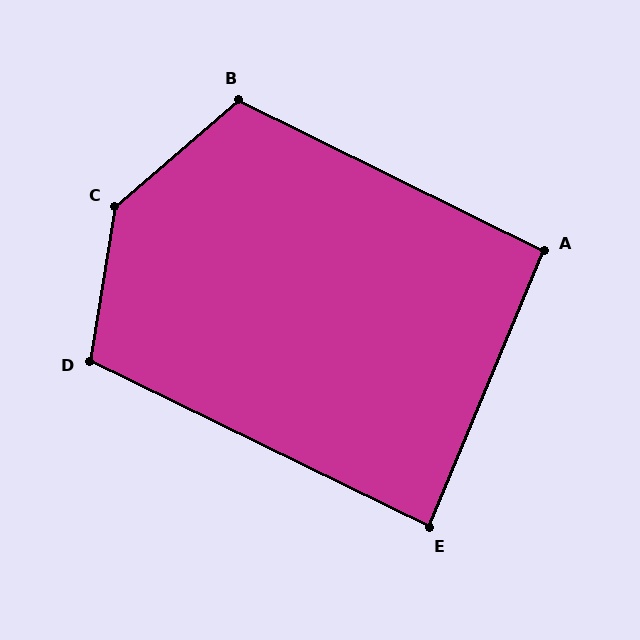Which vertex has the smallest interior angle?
E, at approximately 87 degrees.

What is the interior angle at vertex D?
Approximately 107 degrees (obtuse).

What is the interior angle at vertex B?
Approximately 113 degrees (obtuse).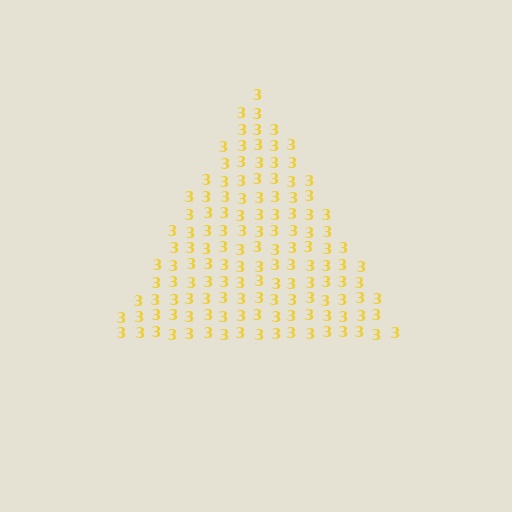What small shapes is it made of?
It is made of small digit 3's.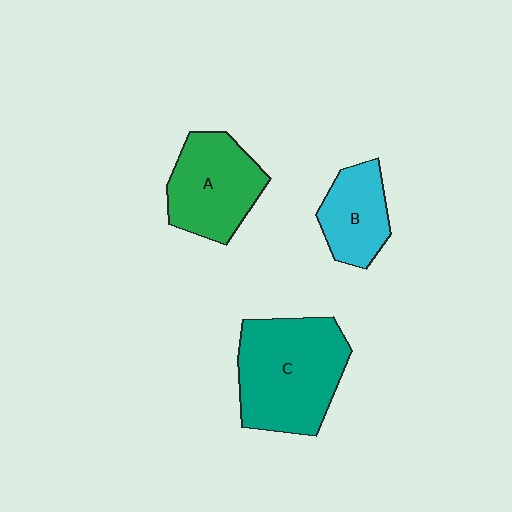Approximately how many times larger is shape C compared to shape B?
Approximately 1.9 times.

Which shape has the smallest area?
Shape B (cyan).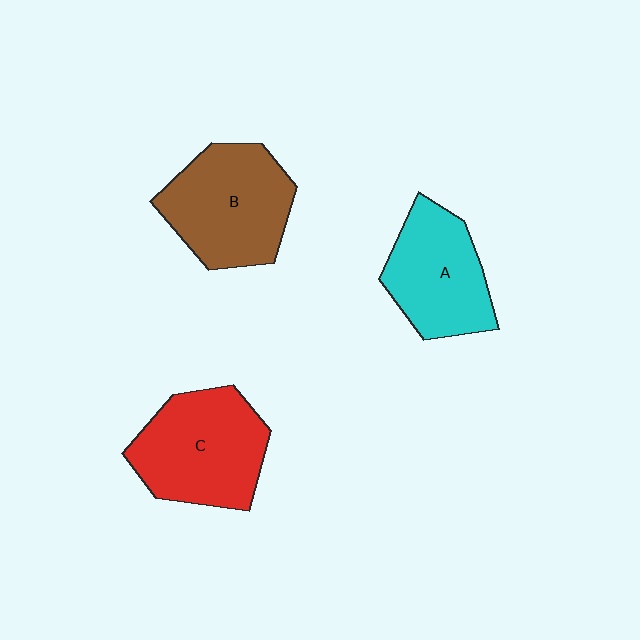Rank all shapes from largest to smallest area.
From largest to smallest: C (red), B (brown), A (cyan).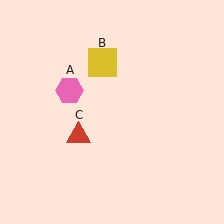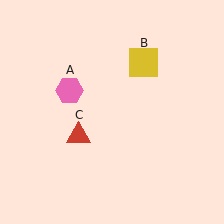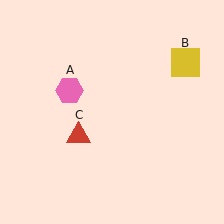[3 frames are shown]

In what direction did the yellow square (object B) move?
The yellow square (object B) moved right.